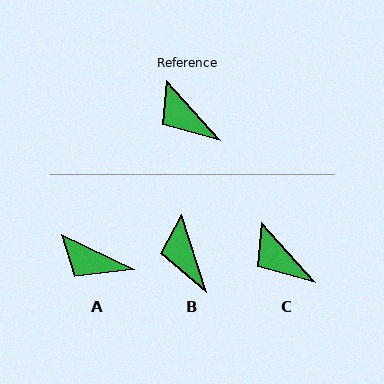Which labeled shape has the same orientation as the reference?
C.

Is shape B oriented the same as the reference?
No, it is off by about 24 degrees.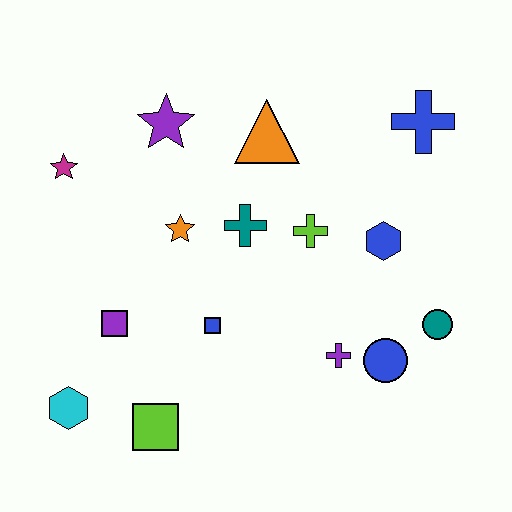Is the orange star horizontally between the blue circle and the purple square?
Yes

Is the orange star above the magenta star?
No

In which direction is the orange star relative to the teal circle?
The orange star is to the left of the teal circle.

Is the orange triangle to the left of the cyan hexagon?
No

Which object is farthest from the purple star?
The teal circle is farthest from the purple star.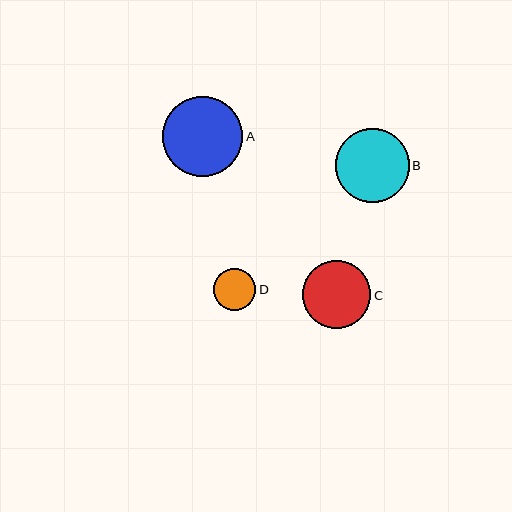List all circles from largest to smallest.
From largest to smallest: A, B, C, D.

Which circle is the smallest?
Circle D is the smallest with a size of approximately 42 pixels.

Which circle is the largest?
Circle A is the largest with a size of approximately 80 pixels.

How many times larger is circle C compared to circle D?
Circle C is approximately 1.6 times the size of circle D.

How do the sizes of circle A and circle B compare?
Circle A and circle B are approximately the same size.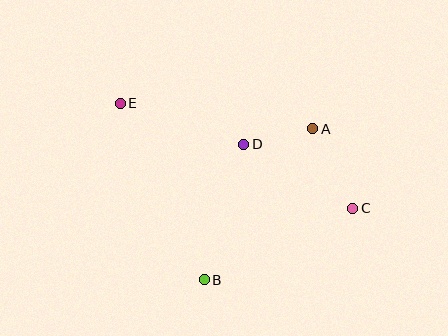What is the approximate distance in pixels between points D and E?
The distance between D and E is approximately 130 pixels.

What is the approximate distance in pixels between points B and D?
The distance between B and D is approximately 141 pixels.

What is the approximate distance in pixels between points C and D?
The distance between C and D is approximately 126 pixels.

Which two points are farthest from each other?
Points C and E are farthest from each other.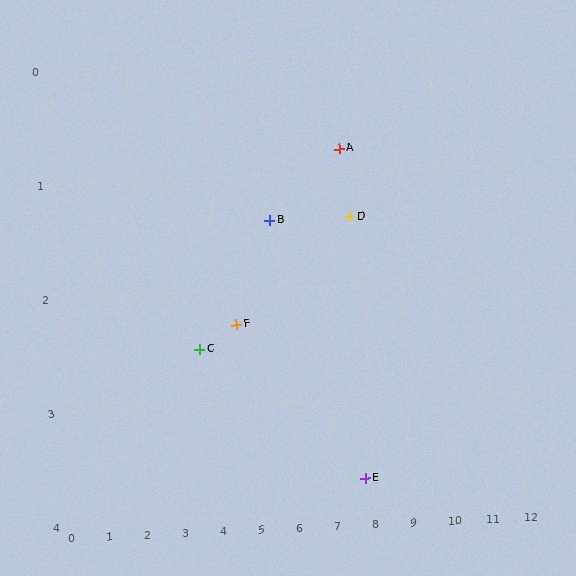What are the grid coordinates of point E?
Point E is at approximately (7.8, 3.7).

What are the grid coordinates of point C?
Point C is at approximately (3.6, 2.5).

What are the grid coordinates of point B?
Point B is at approximately (5.6, 1.4).